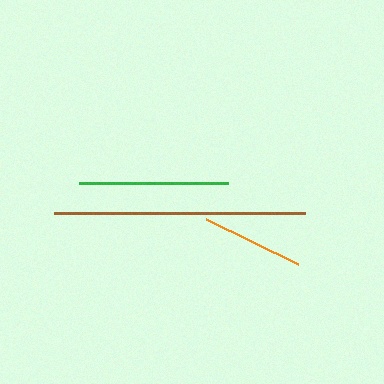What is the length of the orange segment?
The orange segment is approximately 103 pixels long.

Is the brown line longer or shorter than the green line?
The brown line is longer than the green line.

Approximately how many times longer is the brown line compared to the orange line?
The brown line is approximately 2.4 times the length of the orange line.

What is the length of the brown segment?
The brown segment is approximately 251 pixels long.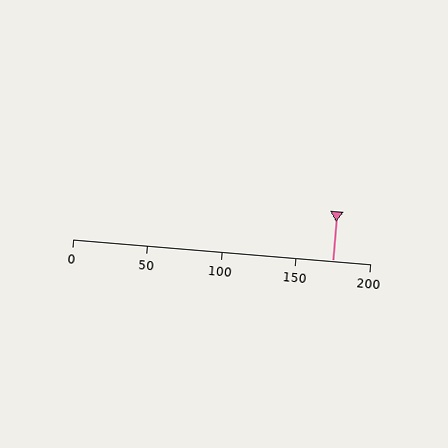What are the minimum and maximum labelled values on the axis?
The axis runs from 0 to 200.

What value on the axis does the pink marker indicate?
The marker indicates approximately 175.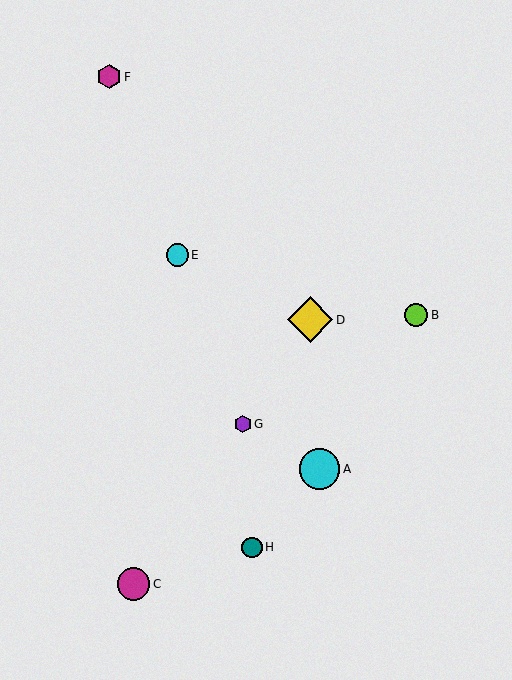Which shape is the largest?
The yellow diamond (labeled D) is the largest.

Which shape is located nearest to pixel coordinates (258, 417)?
The purple hexagon (labeled G) at (243, 424) is nearest to that location.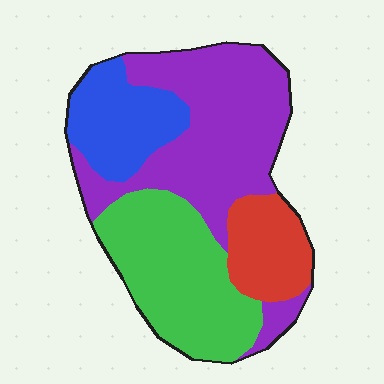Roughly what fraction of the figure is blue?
Blue takes up about one sixth (1/6) of the figure.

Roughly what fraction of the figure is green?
Green takes up about one third (1/3) of the figure.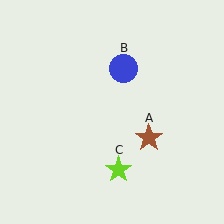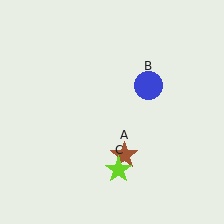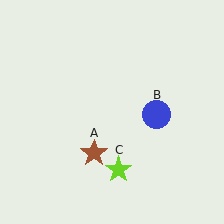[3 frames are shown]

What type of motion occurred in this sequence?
The brown star (object A), blue circle (object B) rotated clockwise around the center of the scene.